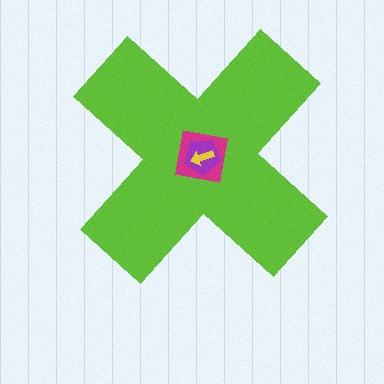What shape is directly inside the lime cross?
The magenta square.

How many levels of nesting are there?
4.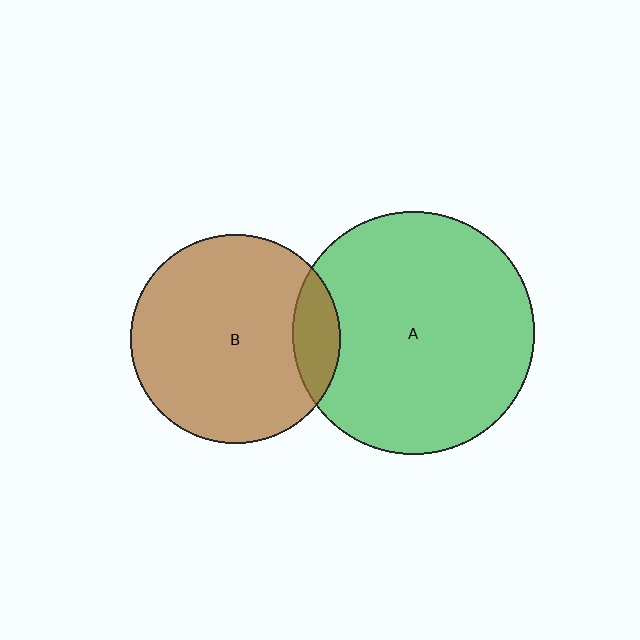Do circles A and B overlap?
Yes.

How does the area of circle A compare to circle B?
Approximately 1.3 times.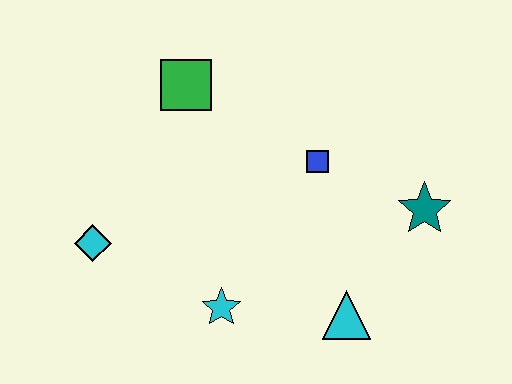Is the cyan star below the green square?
Yes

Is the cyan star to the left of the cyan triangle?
Yes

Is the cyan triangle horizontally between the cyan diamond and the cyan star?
No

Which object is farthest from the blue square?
The cyan diamond is farthest from the blue square.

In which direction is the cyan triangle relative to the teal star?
The cyan triangle is below the teal star.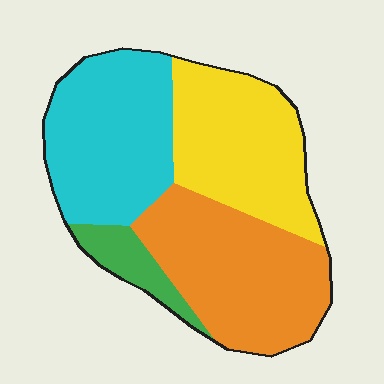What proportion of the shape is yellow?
Yellow takes up between a quarter and a half of the shape.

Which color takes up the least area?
Green, at roughly 5%.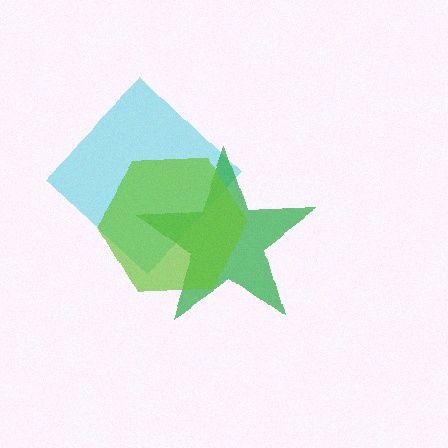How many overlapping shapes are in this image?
There are 3 overlapping shapes in the image.